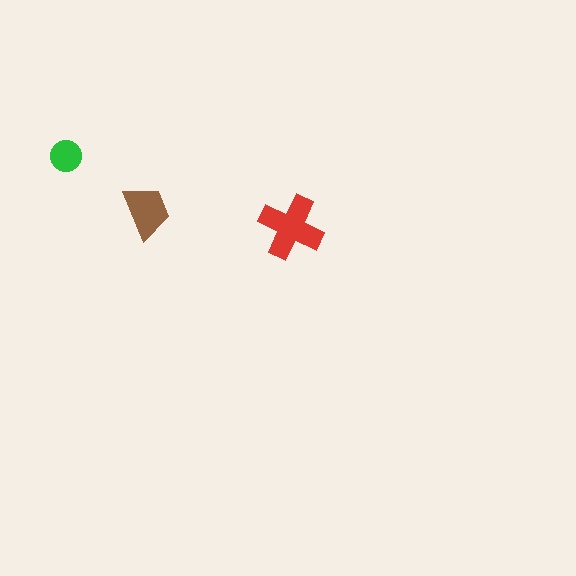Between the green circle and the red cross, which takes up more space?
The red cross.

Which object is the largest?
The red cross.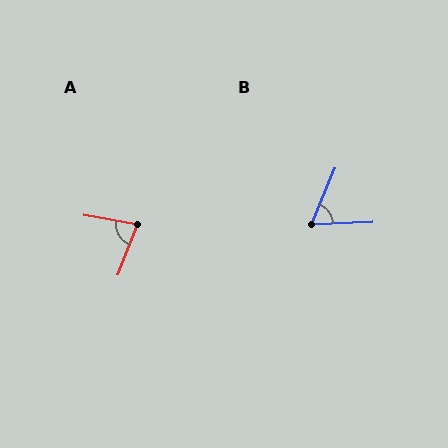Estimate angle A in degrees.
Approximately 79 degrees.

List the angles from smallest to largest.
B (65°), A (79°).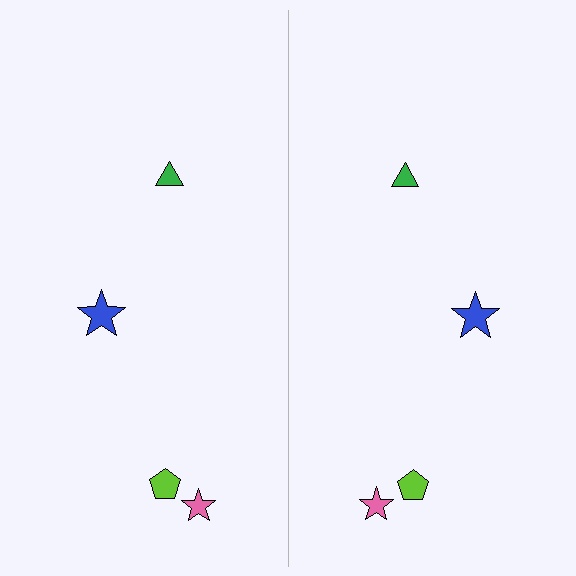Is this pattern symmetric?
Yes, this pattern has bilateral (reflection) symmetry.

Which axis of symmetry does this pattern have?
The pattern has a vertical axis of symmetry running through the center of the image.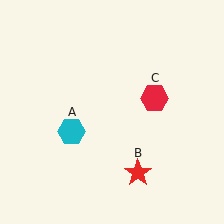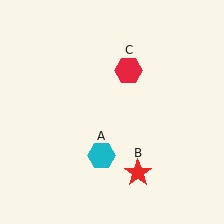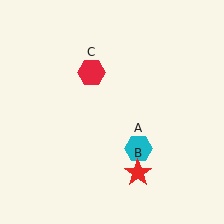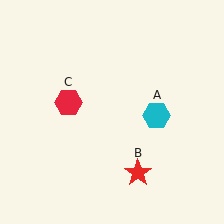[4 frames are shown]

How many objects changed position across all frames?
2 objects changed position: cyan hexagon (object A), red hexagon (object C).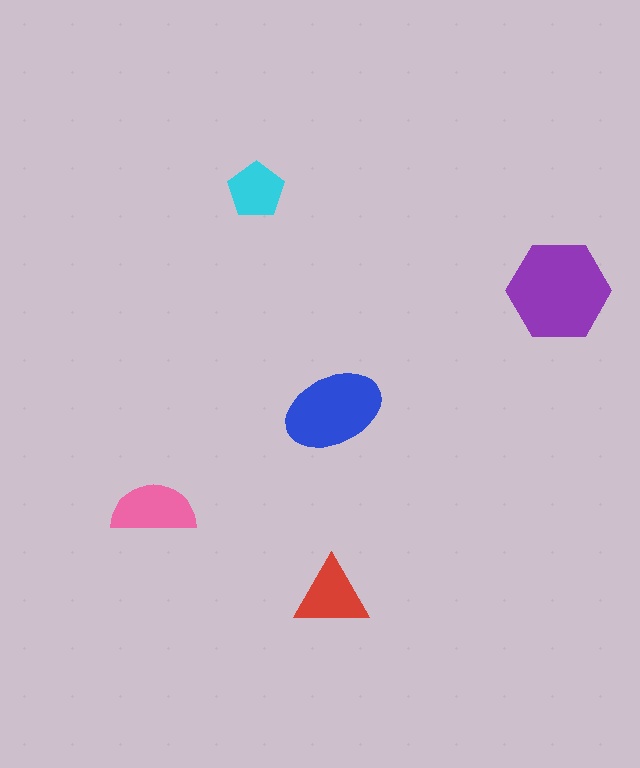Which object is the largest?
The purple hexagon.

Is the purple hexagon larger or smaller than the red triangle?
Larger.